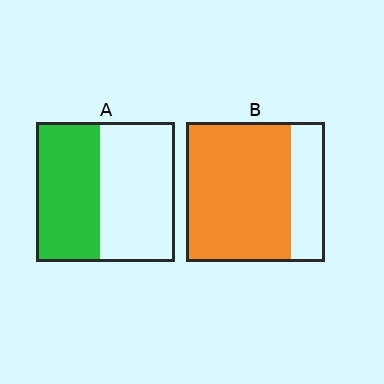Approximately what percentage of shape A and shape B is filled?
A is approximately 45% and B is approximately 75%.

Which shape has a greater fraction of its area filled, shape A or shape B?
Shape B.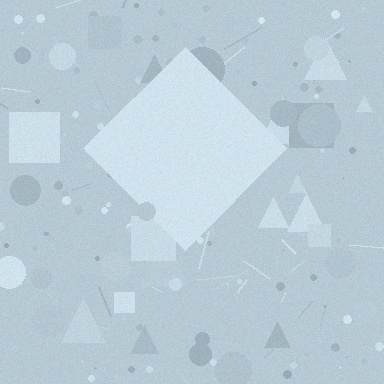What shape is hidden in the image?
A diamond is hidden in the image.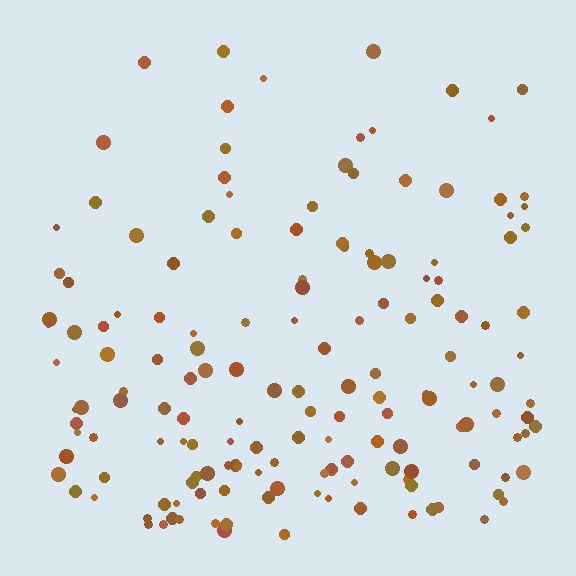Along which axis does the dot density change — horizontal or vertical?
Vertical.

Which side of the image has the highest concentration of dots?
The bottom.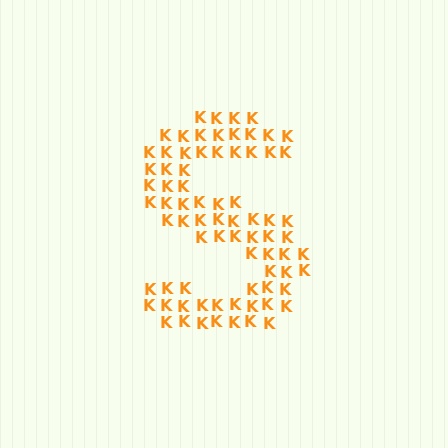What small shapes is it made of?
It is made of small letter K's.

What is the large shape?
The large shape is the letter S.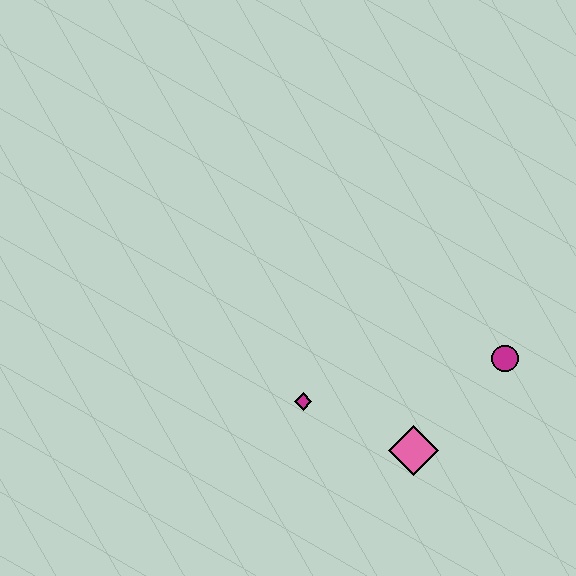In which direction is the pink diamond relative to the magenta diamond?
The pink diamond is to the right of the magenta diamond.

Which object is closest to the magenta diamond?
The pink diamond is closest to the magenta diamond.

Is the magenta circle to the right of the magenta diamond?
Yes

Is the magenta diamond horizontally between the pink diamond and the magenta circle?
No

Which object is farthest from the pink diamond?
The magenta circle is farthest from the pink diamond.